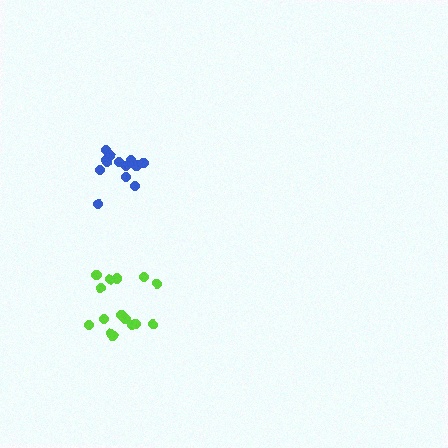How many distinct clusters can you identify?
There are 2 distinct clusters.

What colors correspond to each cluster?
The clusters are colored: blue, lime.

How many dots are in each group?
Group 1: 13 dots, Group 2: 15 dots (28 total).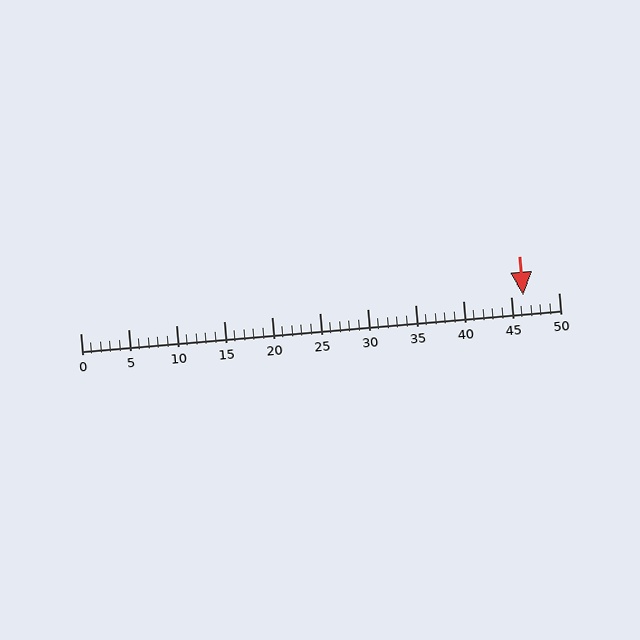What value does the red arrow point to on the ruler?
The red arrow points to approximately 46.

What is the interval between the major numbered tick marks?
The major tick marks are spaced 5 units apart.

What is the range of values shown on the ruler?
The ruler shows values from 0 to 50.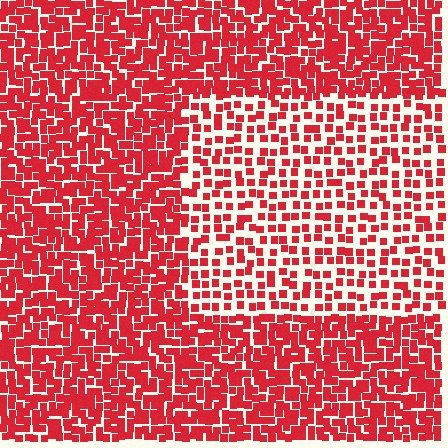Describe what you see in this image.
The image contains small red elements arranged at two different densities. A rectangle-shaped region is visible where the elements are less densely packed than the surrounding area.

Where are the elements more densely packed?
The elements are more densely packed outside the rectangle boundary.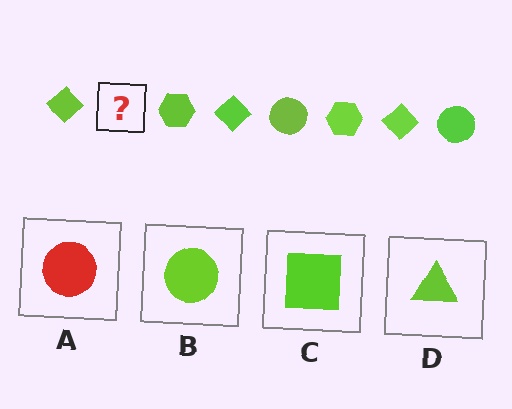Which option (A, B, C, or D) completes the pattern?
B.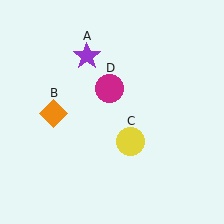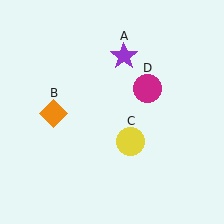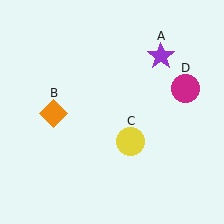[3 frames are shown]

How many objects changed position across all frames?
2 objects changed position: purple star (object A), magenta circle (object D).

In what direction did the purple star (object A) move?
The purple star (object A) moved right.